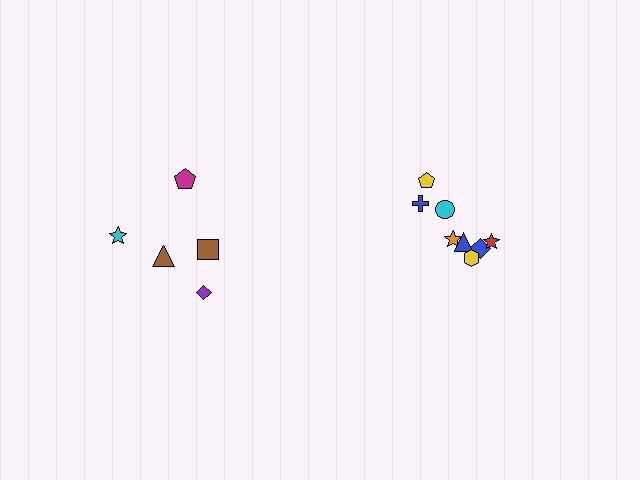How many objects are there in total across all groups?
There are 13 objects.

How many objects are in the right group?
There are 8 objects.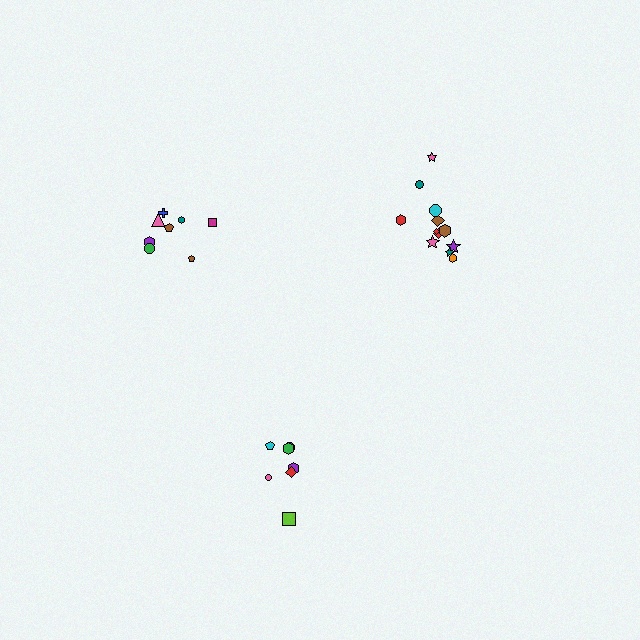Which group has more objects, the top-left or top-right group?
The top-right group.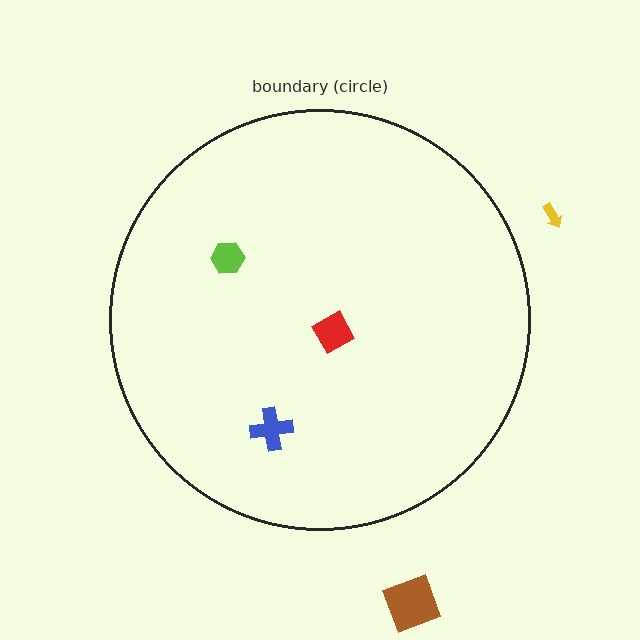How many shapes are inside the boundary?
3 inside, 2 outside.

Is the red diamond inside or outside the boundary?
Inside.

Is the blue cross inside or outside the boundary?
Inside.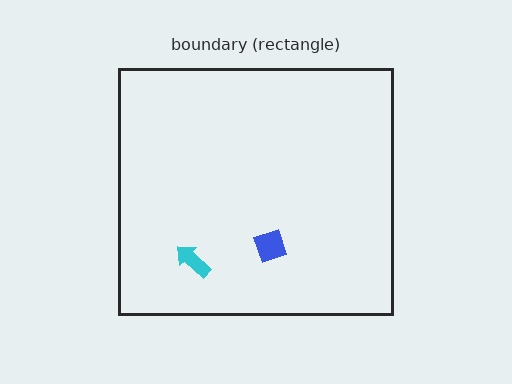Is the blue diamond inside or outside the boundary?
Inside.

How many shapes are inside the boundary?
2 inside, 0 outside.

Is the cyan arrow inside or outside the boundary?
Inside.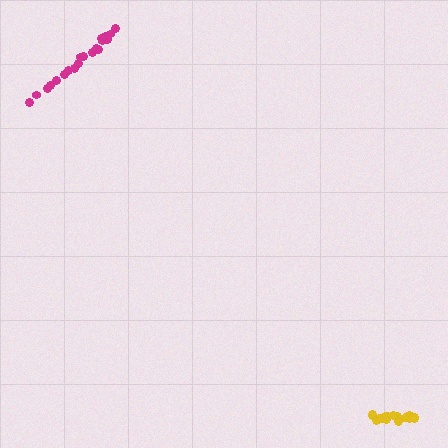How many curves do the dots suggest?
There are 2 distinct paths.